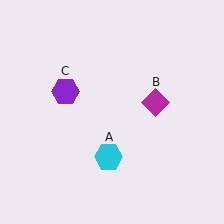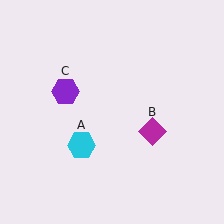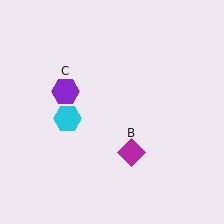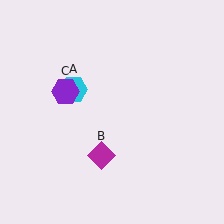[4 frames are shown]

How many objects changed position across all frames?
2 objects changed position: cyan hexagon (object A), magenta diamond (object B).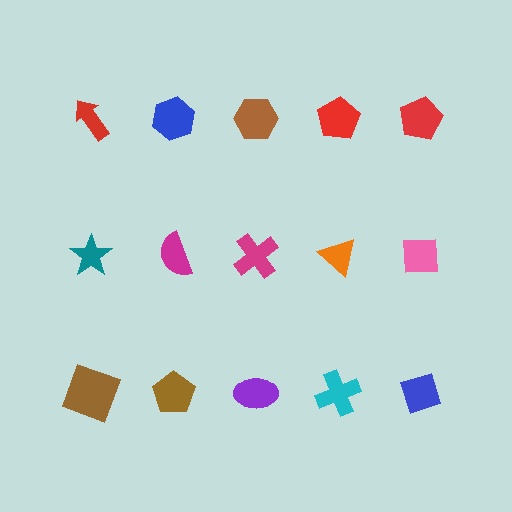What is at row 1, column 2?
A blue hexagon.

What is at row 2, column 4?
An orange triangle.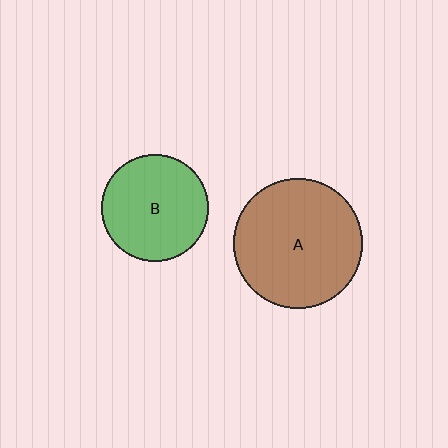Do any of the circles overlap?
No, none of the circles overlap.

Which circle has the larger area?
Circle A (brown).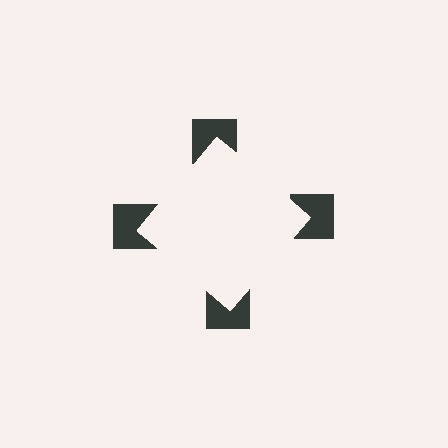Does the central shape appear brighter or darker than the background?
It typically appears slightly brighter than the background, even though no actual brightness change is drawn.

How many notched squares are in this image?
There are 4 — one at each vertex of the illusory square.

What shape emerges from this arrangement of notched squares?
An illusory square — its edges are inferred from the aligned wedge cuts in the notched squares, not physically drawn.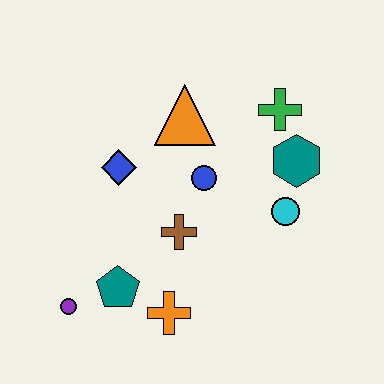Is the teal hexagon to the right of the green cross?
Yes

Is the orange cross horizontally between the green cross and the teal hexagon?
No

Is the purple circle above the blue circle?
No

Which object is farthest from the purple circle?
The green cross is farthest from the purple circle.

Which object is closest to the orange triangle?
The blue circle is closest to the orange triangle.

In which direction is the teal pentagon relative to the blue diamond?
The teal pentagon is below the blue diamond.